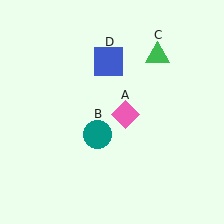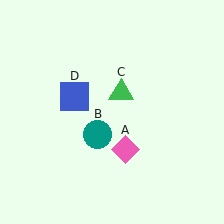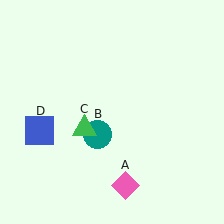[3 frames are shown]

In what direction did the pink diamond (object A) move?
The pink diamond (object A) moved down.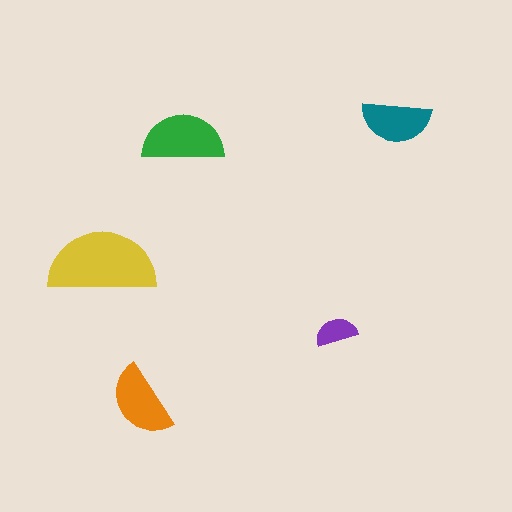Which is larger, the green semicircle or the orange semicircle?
The green one.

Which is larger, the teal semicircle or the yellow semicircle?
The yellow one.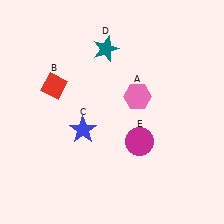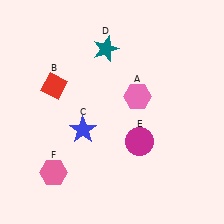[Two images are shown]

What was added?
A pink hexagon (F) was added in Image 2.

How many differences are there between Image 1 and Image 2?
There is 1 difference between the two images.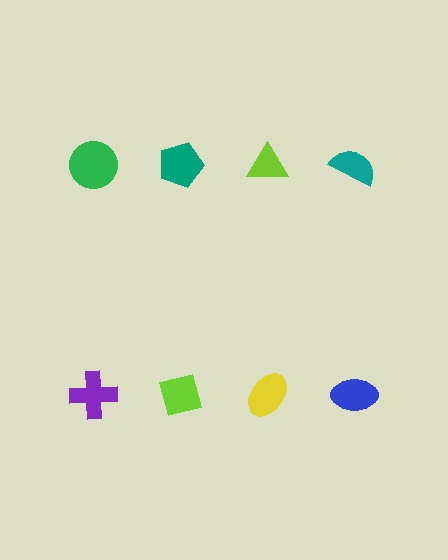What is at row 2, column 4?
A blue ellipse.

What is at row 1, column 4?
A teal semicircle.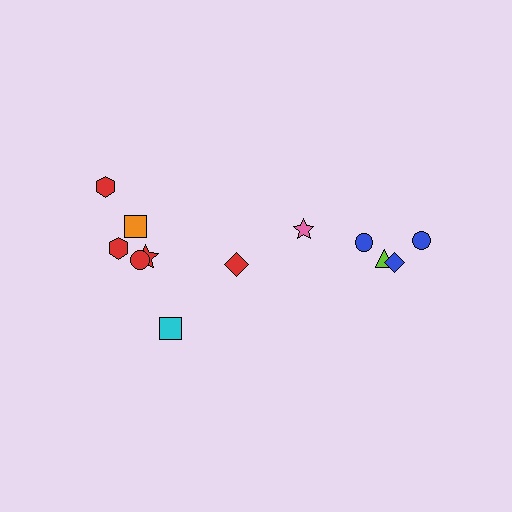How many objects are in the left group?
There are 7 objects.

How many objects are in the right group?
There are 5 objects.